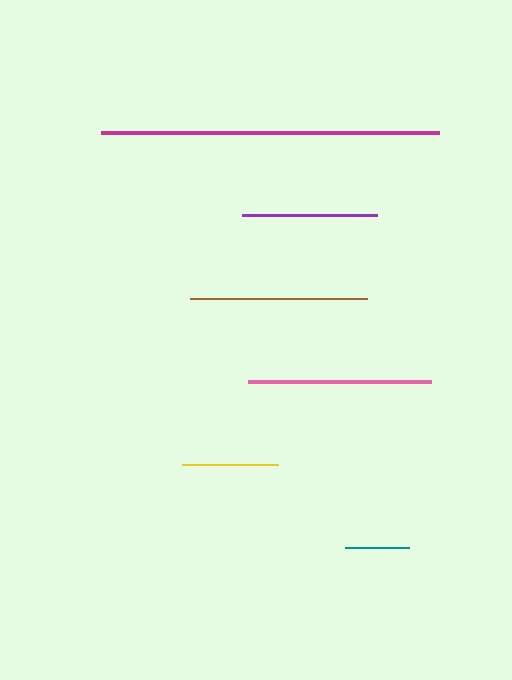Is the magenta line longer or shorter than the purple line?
The magenta line is longer than the purple line.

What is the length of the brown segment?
The brown segment is approximately 178 pixels long.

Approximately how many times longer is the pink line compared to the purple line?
The pink line is approximately 1.4 times the length of the purple line.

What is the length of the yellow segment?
The yellow segment is approximately 96 pixels long.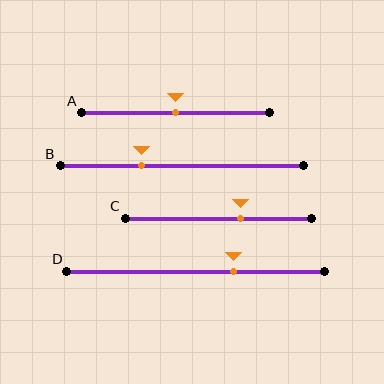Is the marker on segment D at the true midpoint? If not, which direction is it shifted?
No, the marker on segment D is shifted to the right by about 15% of the segment length.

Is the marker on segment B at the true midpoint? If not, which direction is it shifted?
No, the marker on segment B is shifted to the left by about 16% of the segment length.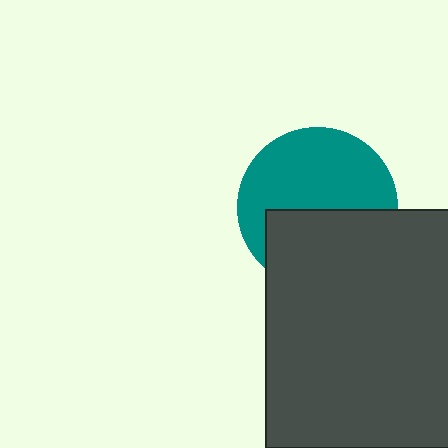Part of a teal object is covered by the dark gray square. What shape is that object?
It is a circle.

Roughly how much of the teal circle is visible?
About half of it is visible (roughly 57%).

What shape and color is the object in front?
The object in front is a dark gray square.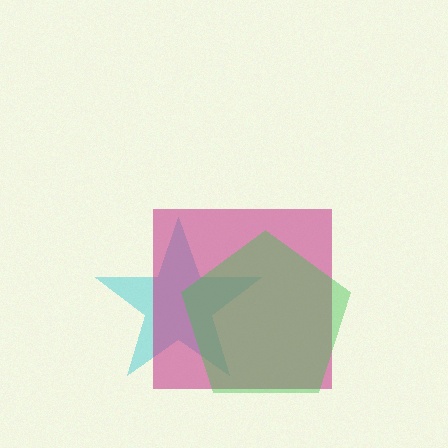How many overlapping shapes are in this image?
There are 3 overlapping shapes in the image.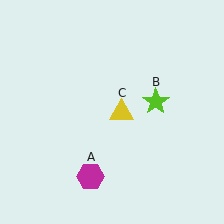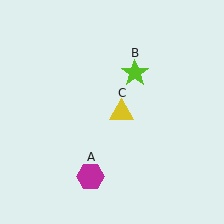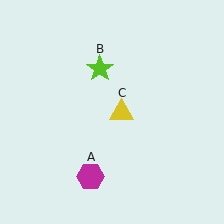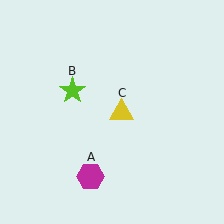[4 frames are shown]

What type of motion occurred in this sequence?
The lime star (object B) rotated counterclockwise around the center of the scene.